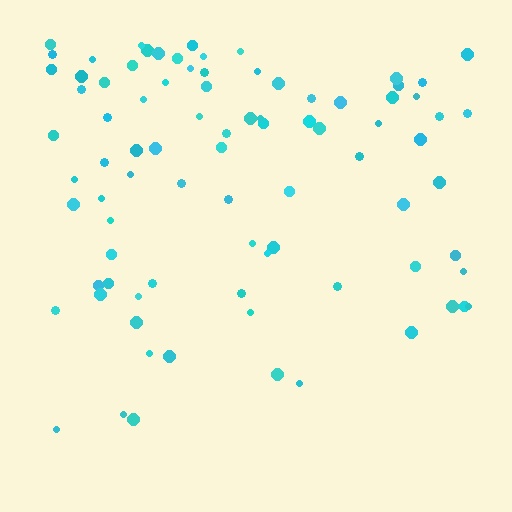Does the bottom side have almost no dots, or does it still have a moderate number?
Still a moderate number, just noticeably fewer than the top.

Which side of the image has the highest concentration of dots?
The top.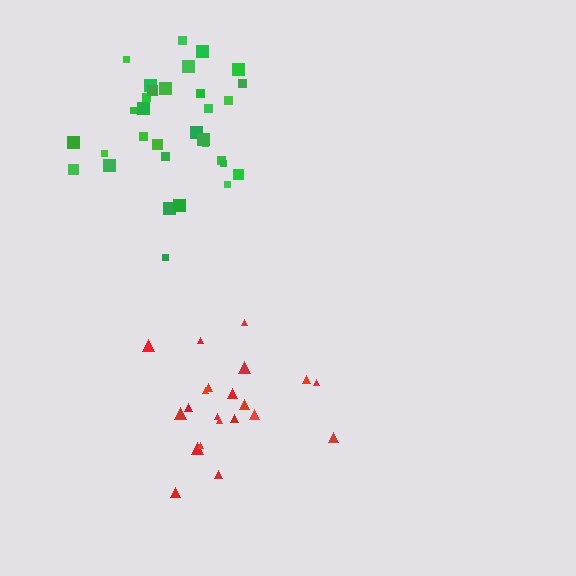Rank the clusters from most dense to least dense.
red, green.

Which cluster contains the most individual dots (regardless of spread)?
Green (32).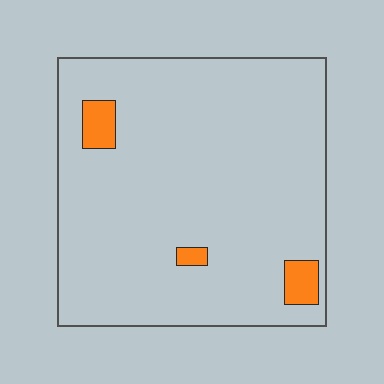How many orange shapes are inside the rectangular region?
3.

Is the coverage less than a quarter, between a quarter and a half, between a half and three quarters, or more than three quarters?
Less than a quarter.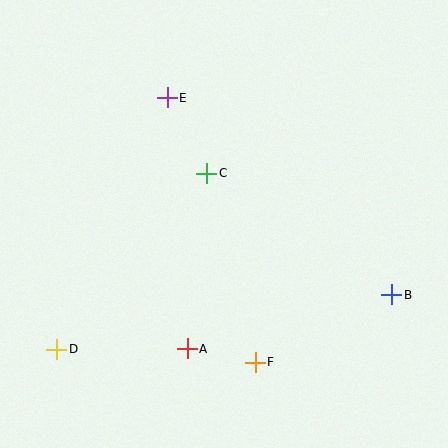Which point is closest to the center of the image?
Point C at (207, 173) is closest to the center.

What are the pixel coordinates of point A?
Point A is at (187, 349).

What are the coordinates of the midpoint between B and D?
The midpoint between B and D is at (224, 322).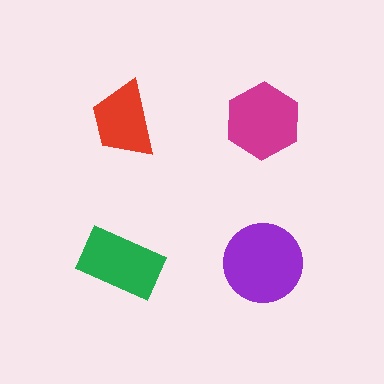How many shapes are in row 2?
2 shapes.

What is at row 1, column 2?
A magenta hexagon.